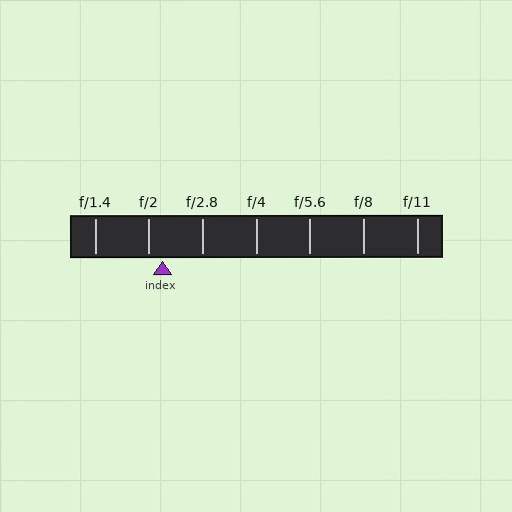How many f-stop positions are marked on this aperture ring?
There are 7 f-stop positions marked.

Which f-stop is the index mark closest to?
The index mark is closest to f/2.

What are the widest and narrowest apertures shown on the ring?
The widest aperture shown is f/1.4 and the narrowest is f/11.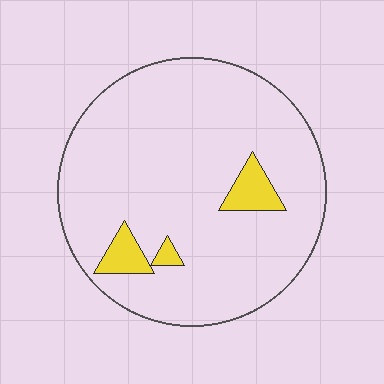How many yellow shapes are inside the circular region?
3.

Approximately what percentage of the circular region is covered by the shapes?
Approximately 10%.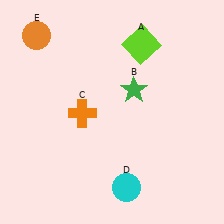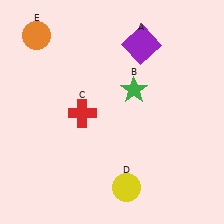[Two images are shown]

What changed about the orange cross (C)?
In Image 1, C is orange. In Image 2, it changed to red.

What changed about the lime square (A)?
In Image 1, A is lime. In Image 2, it changed to purple.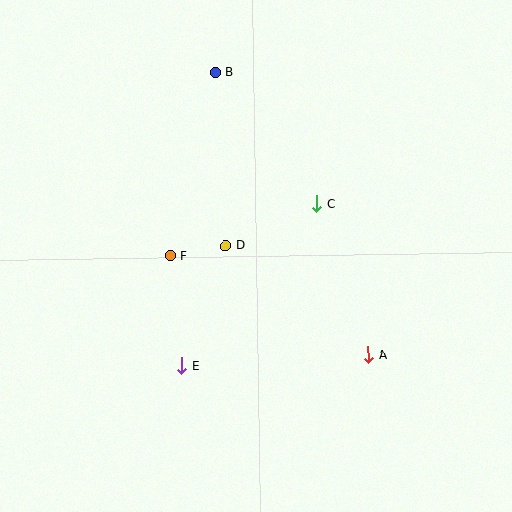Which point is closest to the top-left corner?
Point B is closest to the top-left corner.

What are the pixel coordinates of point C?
Point C is at (317, 204).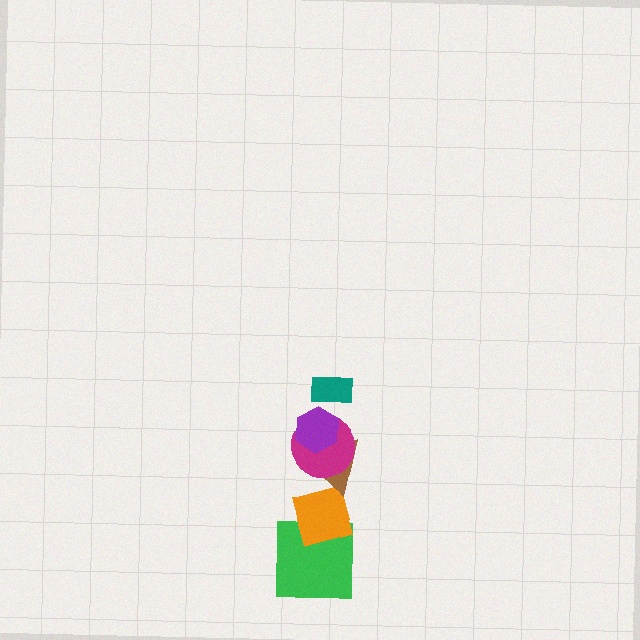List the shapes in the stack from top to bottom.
From top to bottom: the teal rectangle, the purple hexagon, the magenta circle, the brown triangle, the orange diamond, the green square.